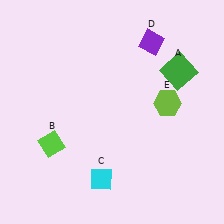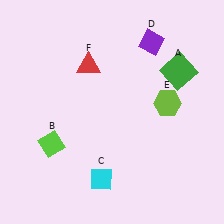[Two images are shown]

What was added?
A red triangle (F) was added in Image 2.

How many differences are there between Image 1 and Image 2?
There is 1 difference between the two images.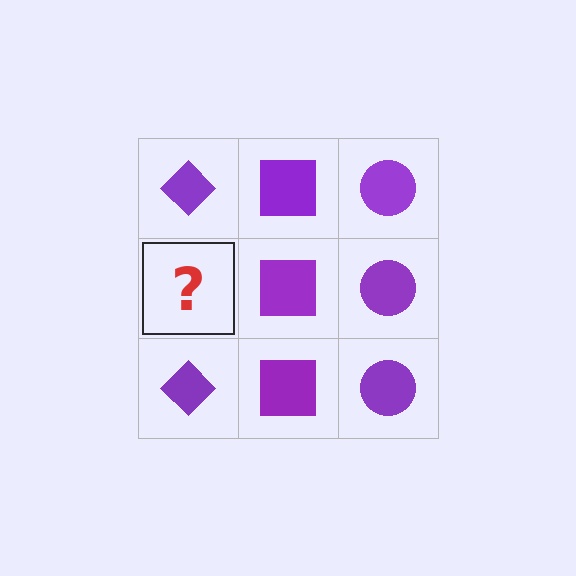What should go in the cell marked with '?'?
The missing cell should contain a purple diamond.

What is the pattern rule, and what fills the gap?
The rule is that each column has a consistent shape. The gap should be filled with a purple diamond.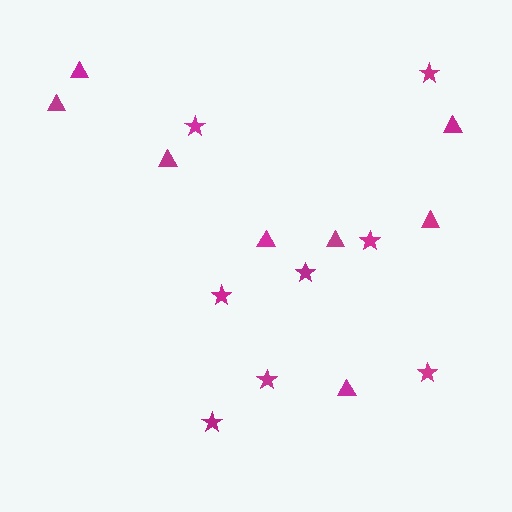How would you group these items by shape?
There are 2 groups: one group of triangles (8) and one group of stars (8).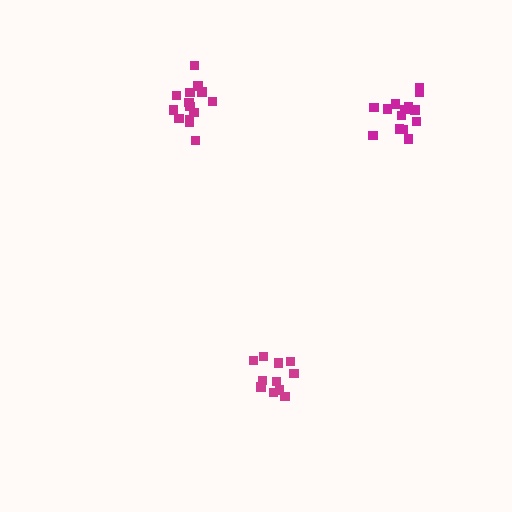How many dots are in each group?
Group 1: 14 dots, Group 2: 14 dots, Group 3: 11 dots (39 total).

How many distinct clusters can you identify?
There are 3 distinct clusters.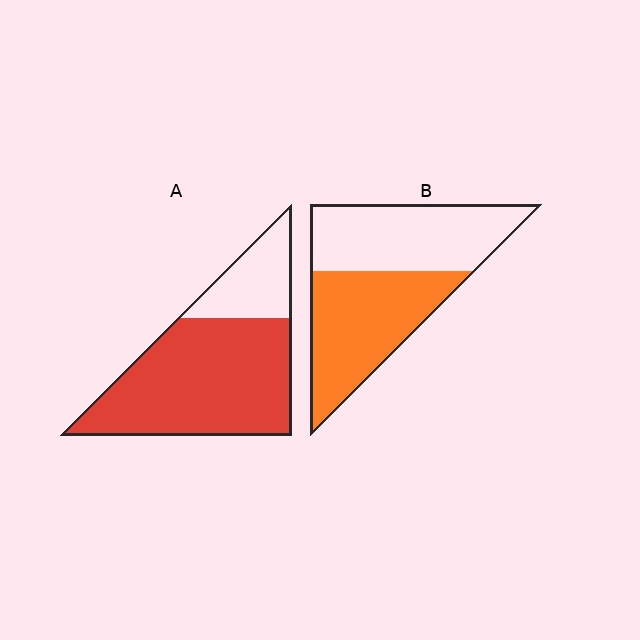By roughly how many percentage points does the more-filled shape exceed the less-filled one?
By roughly 25 percentage points (A over B).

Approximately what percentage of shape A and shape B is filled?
A is approximately 75% and B is approximately 50%.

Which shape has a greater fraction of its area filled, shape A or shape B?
Shape A.